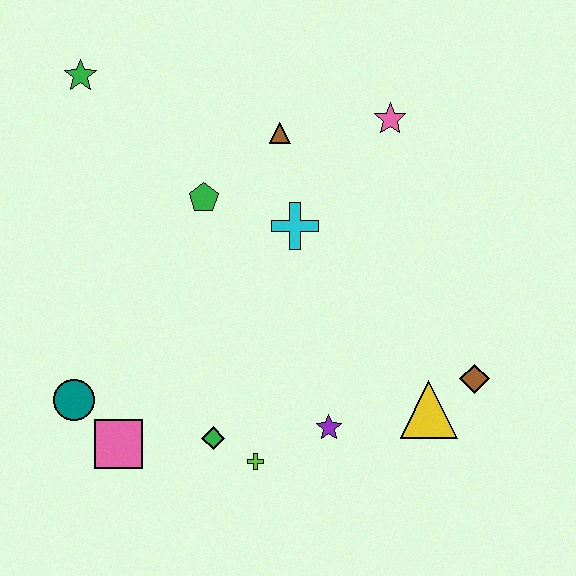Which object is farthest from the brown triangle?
The pink square is farthest from the brown triangle.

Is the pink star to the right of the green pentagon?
Yes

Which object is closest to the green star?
The green pentagon is closest to the green star.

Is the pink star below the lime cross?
No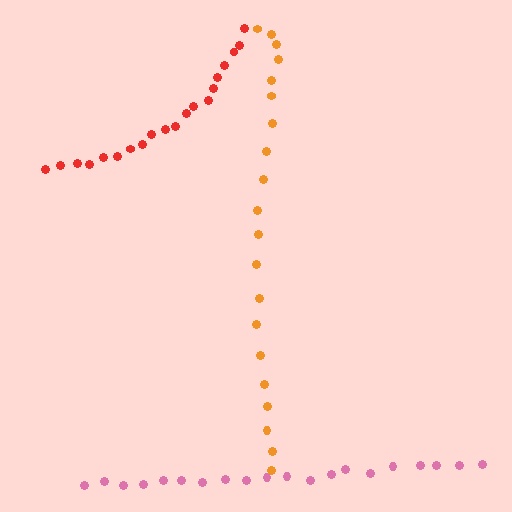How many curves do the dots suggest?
There are 3 distinct paths.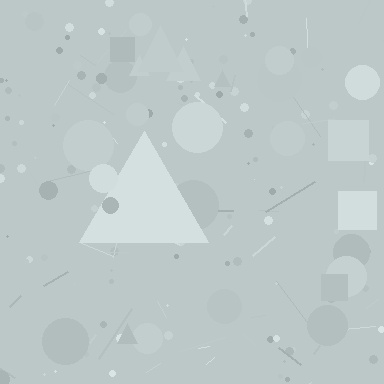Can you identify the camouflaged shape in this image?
The camouflaged shape is a triangle.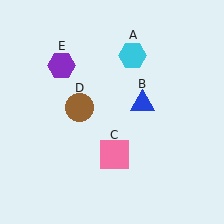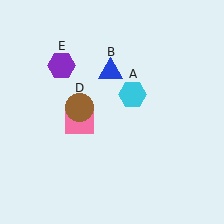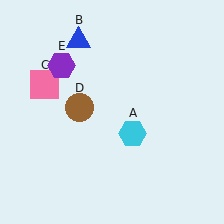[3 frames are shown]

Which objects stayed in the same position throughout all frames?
Brown circle (object D) and purple hexagon (object E) remained stationary.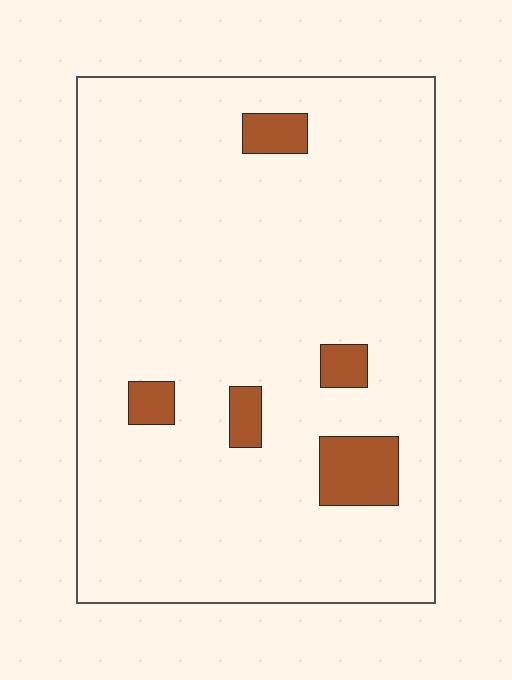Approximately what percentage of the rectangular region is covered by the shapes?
Approximately 10%.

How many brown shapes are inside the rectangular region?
5.